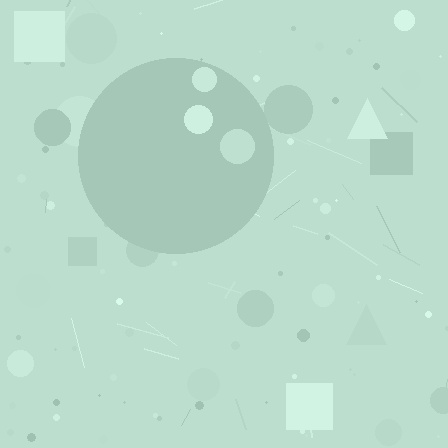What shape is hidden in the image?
A circle is hidden in the image.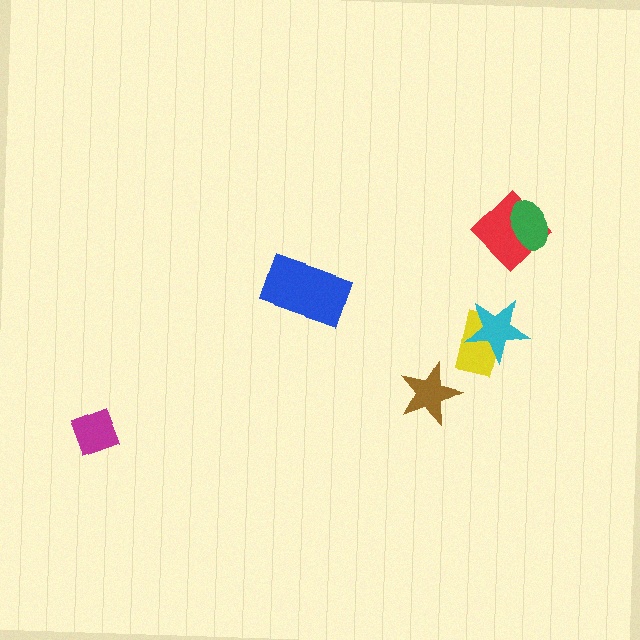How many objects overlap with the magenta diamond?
0 objects overlap with the magenta diamond.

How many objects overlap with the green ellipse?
1 object overlaps with the green ellipse.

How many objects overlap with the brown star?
0 objects overlap with the brown star.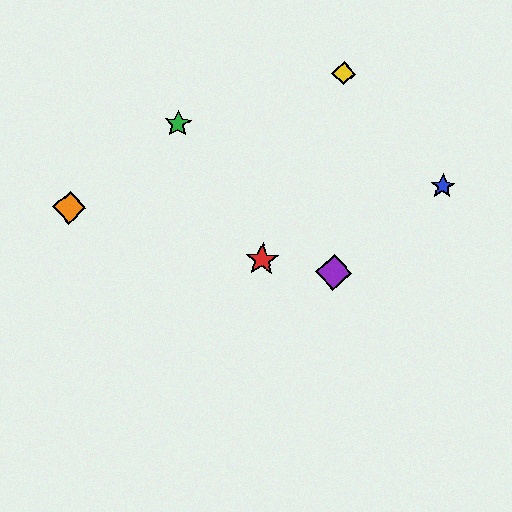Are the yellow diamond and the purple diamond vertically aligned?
Yes, both are at x≈344.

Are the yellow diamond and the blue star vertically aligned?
No, the yellow diamond is at x≈344 and the blue star is at x≈443.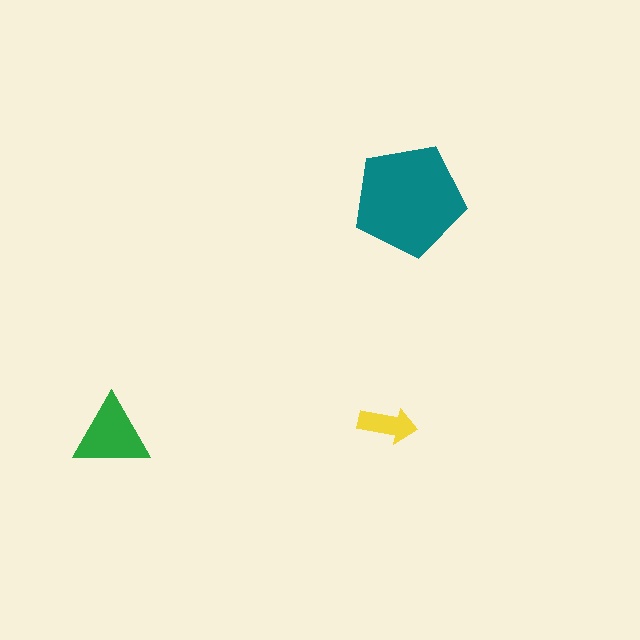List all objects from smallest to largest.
The yellow arrow, the green triangle, the teal pentagon.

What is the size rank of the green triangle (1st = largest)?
2nd.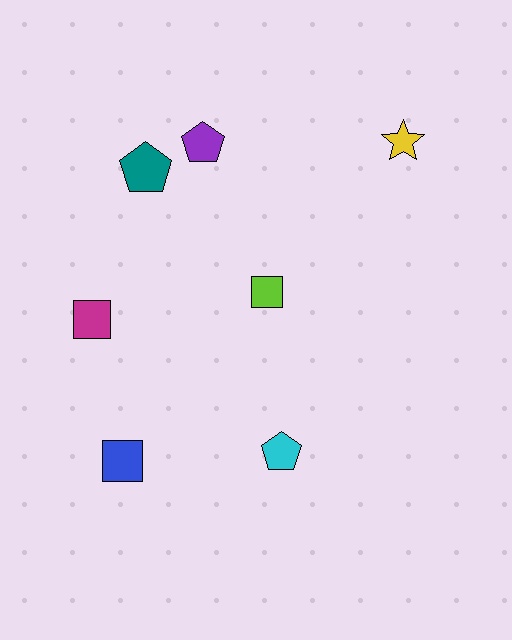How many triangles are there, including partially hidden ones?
There are no triangles.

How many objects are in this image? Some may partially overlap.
There are 7 objects.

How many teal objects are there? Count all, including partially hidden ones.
There is 1 teal object.